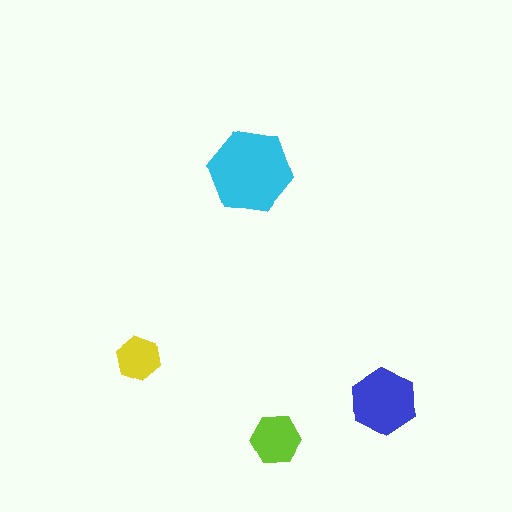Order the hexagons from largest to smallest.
the cyan one, the blue one, the lime one, the yellow one.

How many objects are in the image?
There are 4 objects in the image.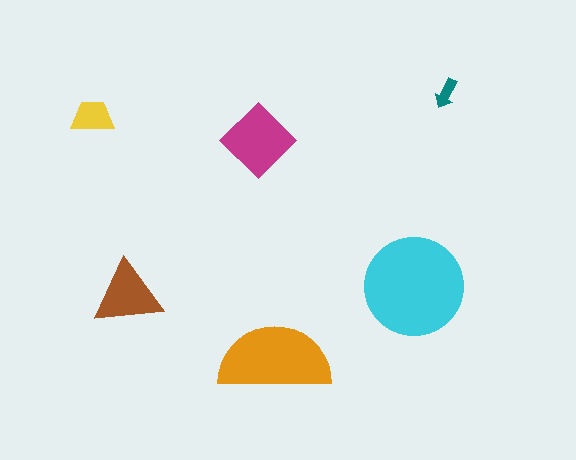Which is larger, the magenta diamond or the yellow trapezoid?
The magenta diamond.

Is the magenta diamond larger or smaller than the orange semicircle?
Smaller.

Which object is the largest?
The cyan circle.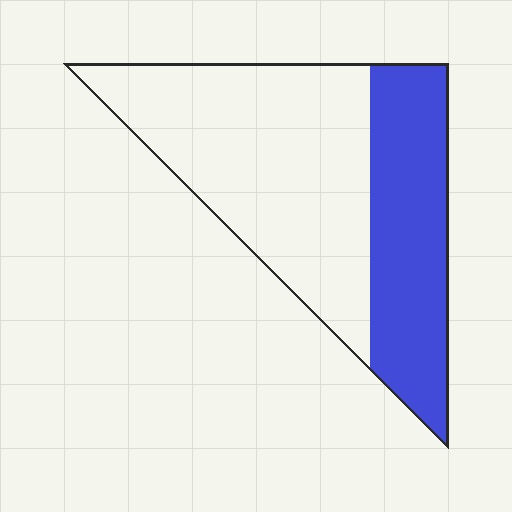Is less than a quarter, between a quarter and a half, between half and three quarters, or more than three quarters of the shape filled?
Between a quarter and a half.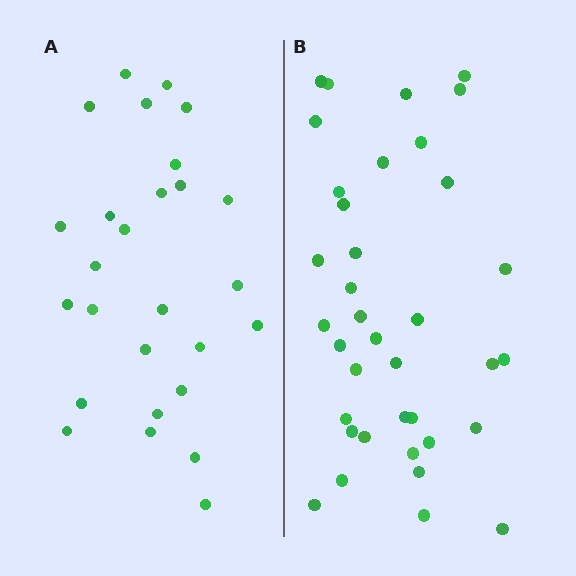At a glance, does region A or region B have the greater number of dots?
Region B (the right region) has more dots.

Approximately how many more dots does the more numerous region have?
Region B has roughly 10 or so more dots than region A.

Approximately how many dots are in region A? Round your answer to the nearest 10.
About 30 dots. (The exact count is 27, which rounds to 30.)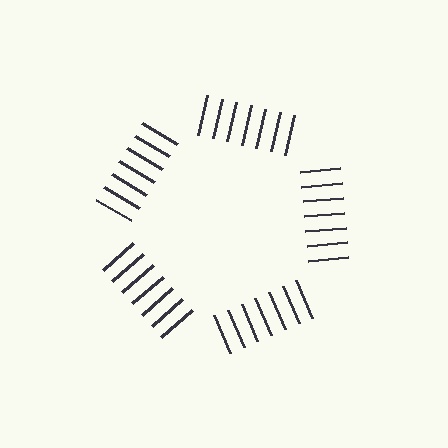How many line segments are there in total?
35 — 7 along each of the 5 edges.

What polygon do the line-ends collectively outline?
An illusory pentagon — the line segments terminate on its edges but no continuous stroke is drawn.